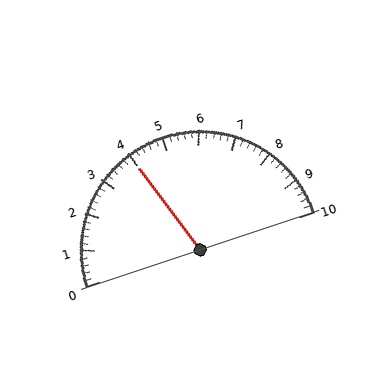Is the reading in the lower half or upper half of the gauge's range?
The reading is in the lower half of the range (0 to 10).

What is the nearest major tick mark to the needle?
The nearest major tick mark is 4.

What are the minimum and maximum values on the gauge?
The gauge ranges from 0 to 10.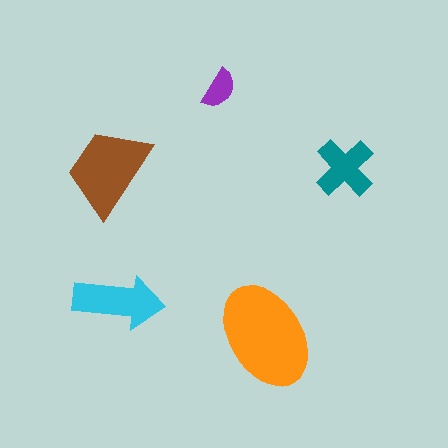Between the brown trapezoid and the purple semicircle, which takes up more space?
The brown trapezoid.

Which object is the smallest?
The purple semicircle.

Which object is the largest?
The orange ellipse.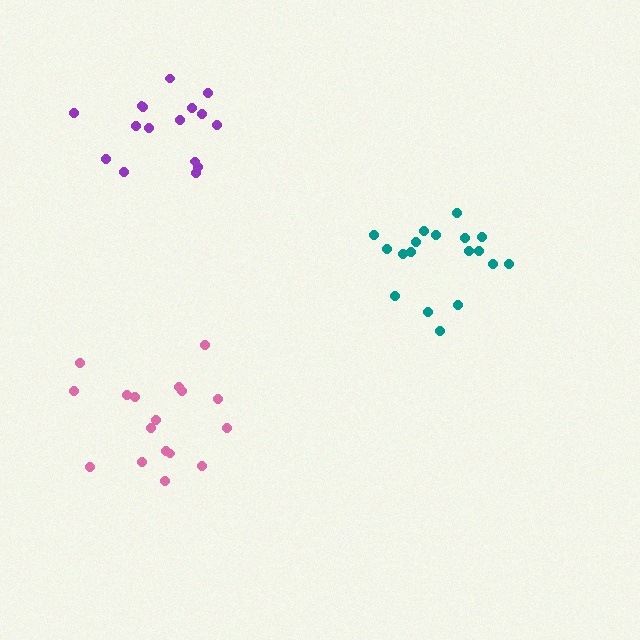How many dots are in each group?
Group 1: 16 dots, Group 2: 18 dots, Group 3: 17 dots (51 total).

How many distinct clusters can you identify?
There are 3 distinct clusters.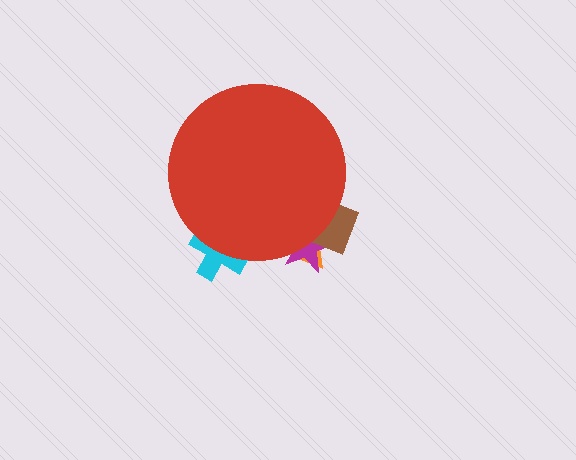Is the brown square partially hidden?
Yes, the brown square is partially hidden behind the red circle.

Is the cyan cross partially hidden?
Yes, the cyan cross is partially hidden behind the red circle.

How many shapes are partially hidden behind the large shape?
4 shapes are partially hidden.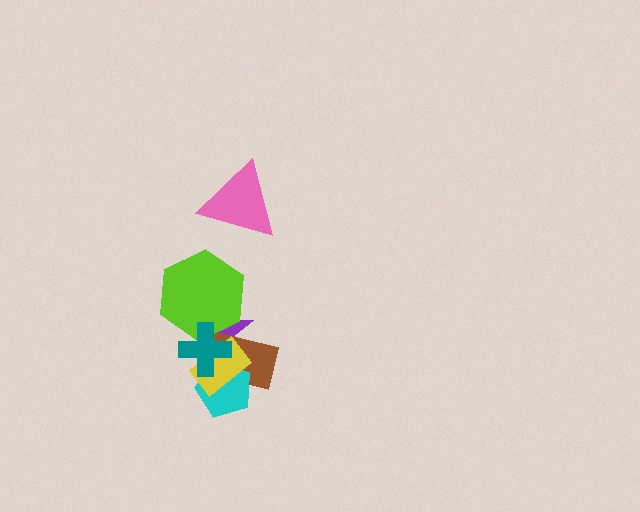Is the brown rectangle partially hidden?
Yes, it is partially covered by another shape.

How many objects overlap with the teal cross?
5 objects overlap with the teal cross.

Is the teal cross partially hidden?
No, no other shape covers it.